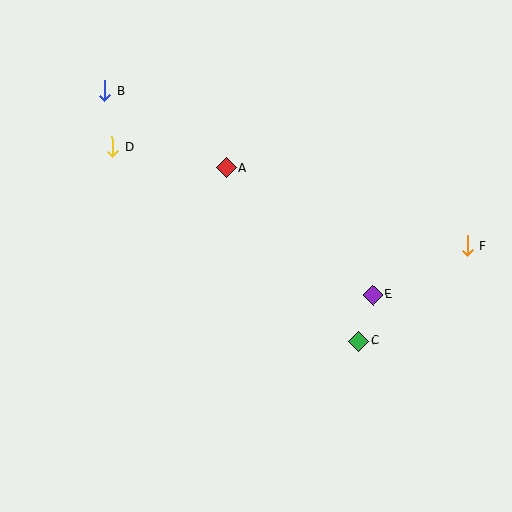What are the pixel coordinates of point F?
Point F is at (467, 246).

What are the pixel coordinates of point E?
Point E is at (373, 295).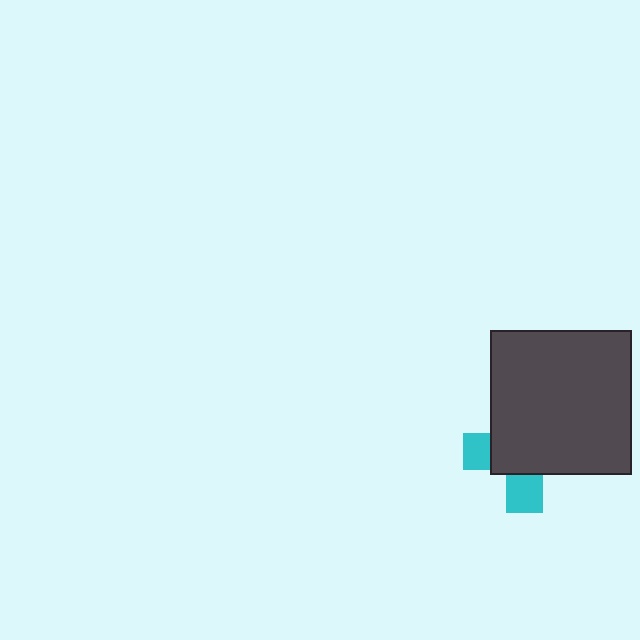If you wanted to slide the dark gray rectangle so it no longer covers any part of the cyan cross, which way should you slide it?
Slide it toward the upper-right — that is the most direct way to separate the two shapes.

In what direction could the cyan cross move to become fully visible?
The cyan cross could move toward the lower-left. That would shift it out from behind the dark gray rectangle entirely.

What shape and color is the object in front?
The object in front is a dark gray rectangle.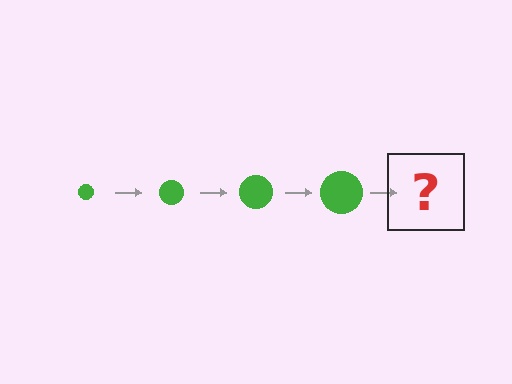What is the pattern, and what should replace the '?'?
The pattern is that the circle gets progressively larger each step. The '?' should be a green circle, larger than the previous one.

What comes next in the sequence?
The next element should be a green circle, larger than the previous one.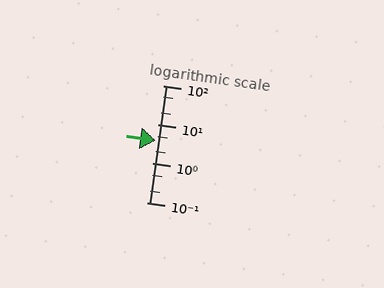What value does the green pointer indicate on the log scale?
The pointer indicates approximately 3.8.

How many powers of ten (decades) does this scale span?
The scale spans 3 decades, from 0.1 to 100.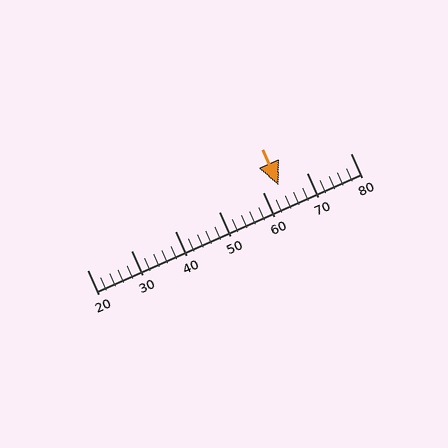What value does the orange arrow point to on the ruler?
The orange arrow points to approximately 64.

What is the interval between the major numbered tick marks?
The major tick marks are spaced 10 units apart.